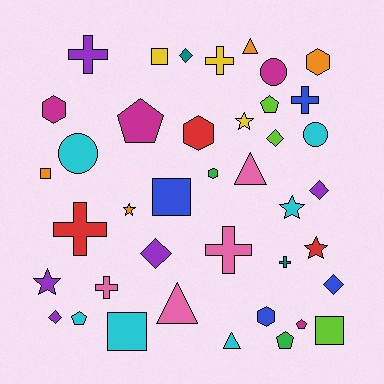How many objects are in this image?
There are 40 objects.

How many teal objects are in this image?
There are 2 teal objects.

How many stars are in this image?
There are 5 stars.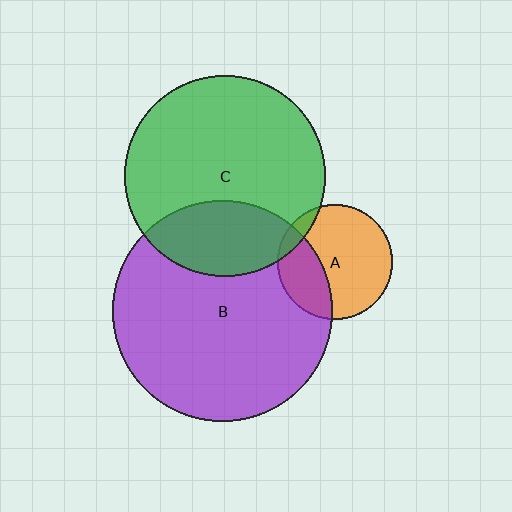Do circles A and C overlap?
Yes.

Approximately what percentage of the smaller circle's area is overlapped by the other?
Approximately 10%.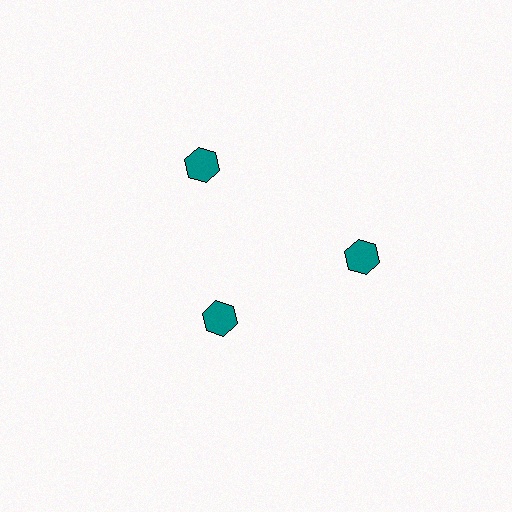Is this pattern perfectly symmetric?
No. The 3 teal hexagons are arranged in a ring, but one element near the 7 o'clock position is pulled inward toward the center, breaking the 3-fold rotational symmetry.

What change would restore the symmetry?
The symmetry would be restored by moving it outward, back onto the ring so that all 3 hexagons sit at equal angles and equal distance from the center.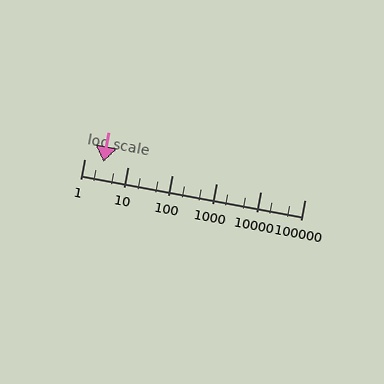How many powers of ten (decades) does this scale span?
The scale spans 5 decades, from 1 to 100000.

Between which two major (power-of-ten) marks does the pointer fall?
The pointer is between 1 and 10.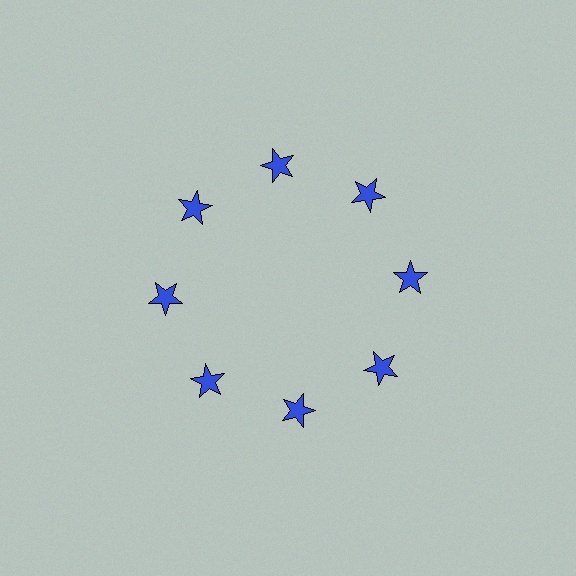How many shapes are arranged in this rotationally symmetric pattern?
There are 8 shapes, arranged in 8 groups of 1.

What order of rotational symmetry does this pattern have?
This pattern has 8-fold rotational symmetry.